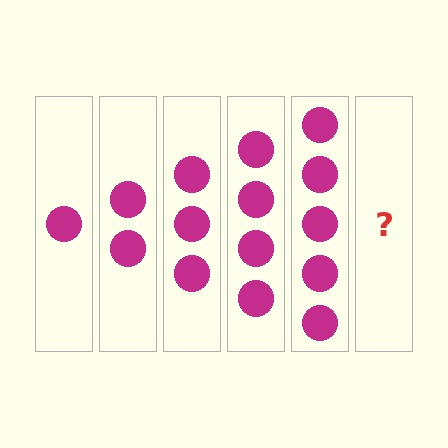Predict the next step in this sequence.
The next step is 6 circles.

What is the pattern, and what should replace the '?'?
The pattern is that each step adds one more circle. The '?' should be 6 circles.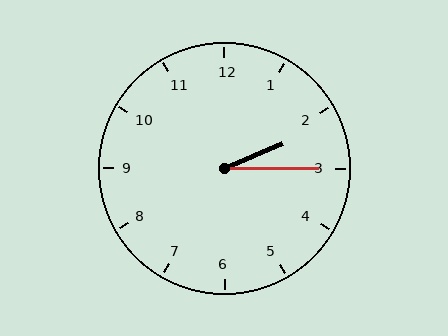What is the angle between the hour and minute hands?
Approximately 22 degrees.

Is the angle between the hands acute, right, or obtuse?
It is acute.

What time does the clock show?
2:15.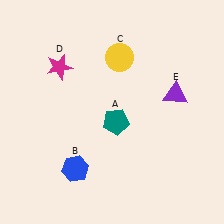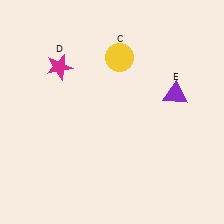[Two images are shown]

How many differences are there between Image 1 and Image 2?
There are 2 differences between the two images.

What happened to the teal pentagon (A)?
The teal pentagon (A) was removed in Image 2. It was in the bottom-right area of Image 1.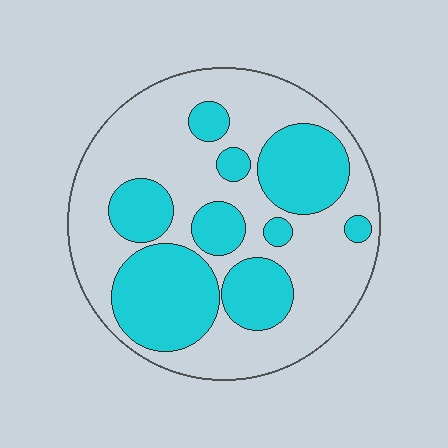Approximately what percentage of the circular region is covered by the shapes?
Approximately 40%.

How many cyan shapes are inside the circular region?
9.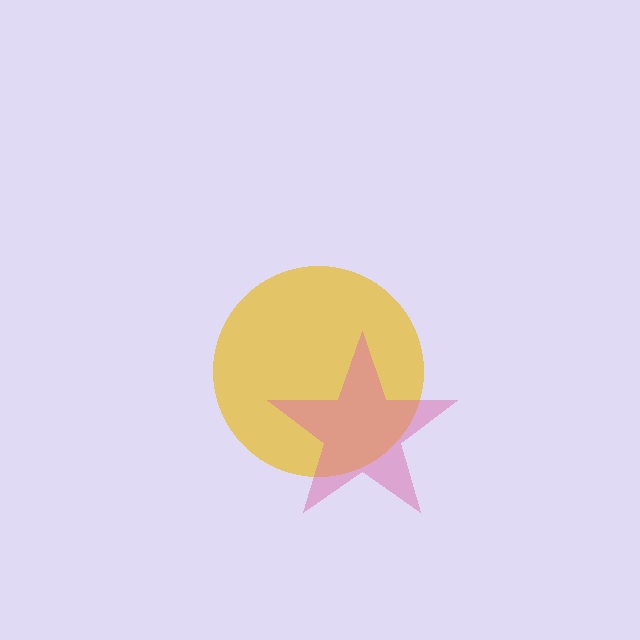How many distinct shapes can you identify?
There are 2 distinct shapes: a yellow circle, a pink star.